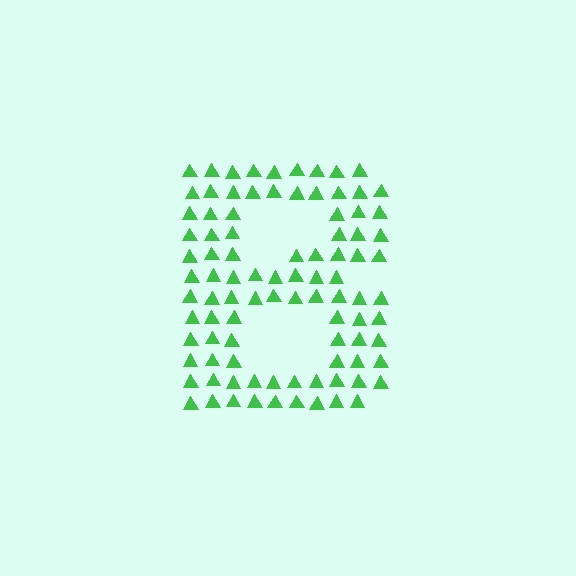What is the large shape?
The large shape is the letter B.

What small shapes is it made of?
It is made of small triangles.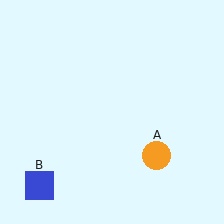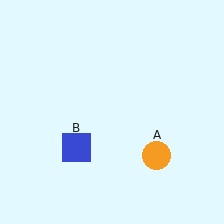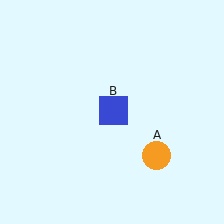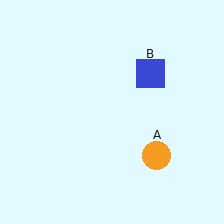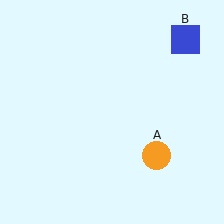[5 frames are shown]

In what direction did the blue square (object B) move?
The blue square (object B) moved up and to the right.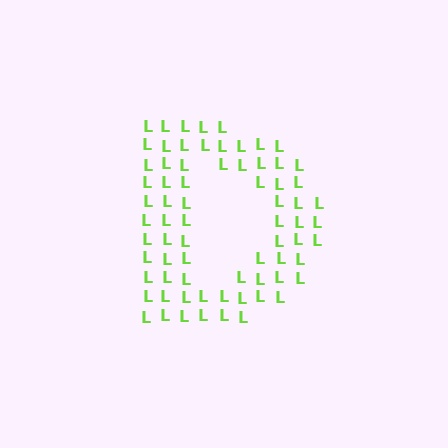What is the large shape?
The large shape is the letter D.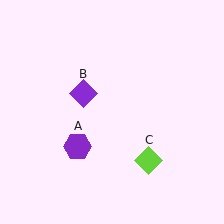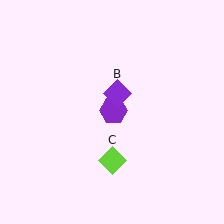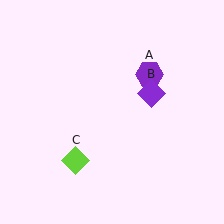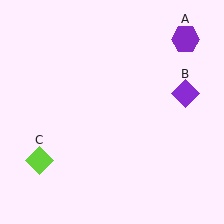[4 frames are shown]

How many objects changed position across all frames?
3 objects changed position: purple hexagon (object A), purple diamond (object B), lime diamond (object C).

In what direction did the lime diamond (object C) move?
The lime diamond (object C) moved left.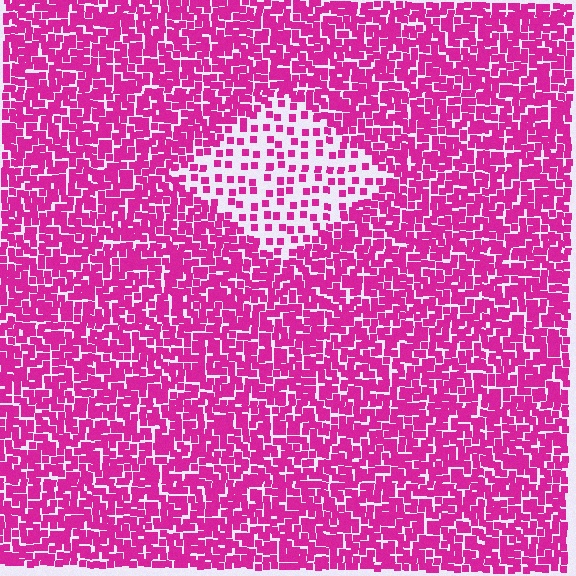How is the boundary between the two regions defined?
The boundary is defined by a change in element density (approximately 2.8x ratio). All elements are the same color, size, and shape.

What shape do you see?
I see a diamond.